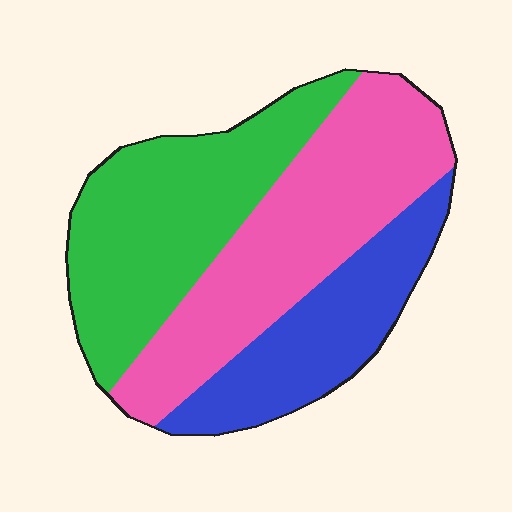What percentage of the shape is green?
Green covers around 35% of the shape.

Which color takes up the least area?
Blue, at roughly 25%.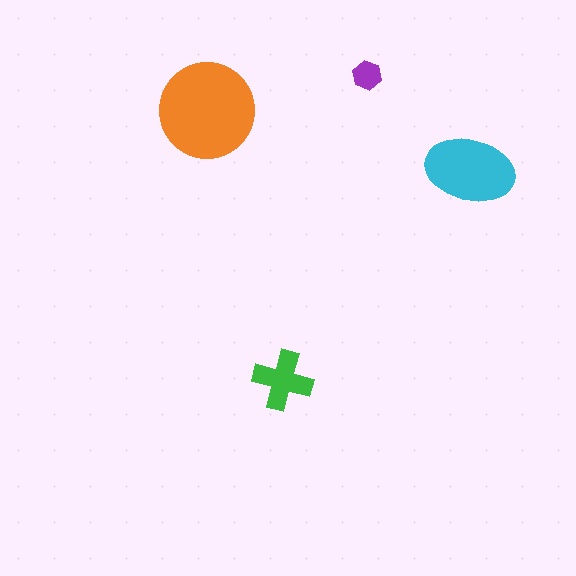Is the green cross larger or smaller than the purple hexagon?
Larger.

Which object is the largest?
The orange circle.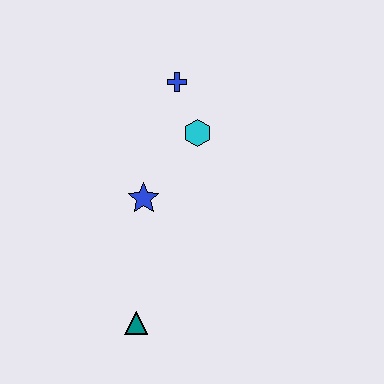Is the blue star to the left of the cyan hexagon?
Yes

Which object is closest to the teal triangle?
The blue star is closest to the teal triangle.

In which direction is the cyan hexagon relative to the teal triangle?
The cyan hexagon is above the teal triangle.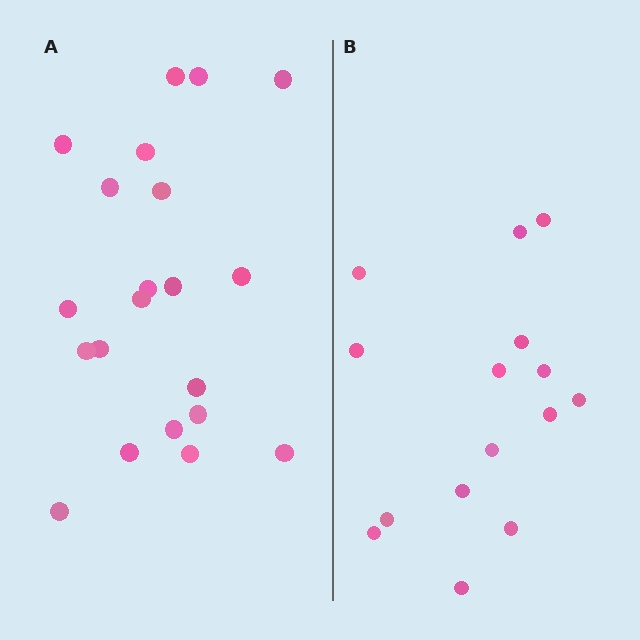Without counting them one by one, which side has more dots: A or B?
Region A (the left region) has more dots.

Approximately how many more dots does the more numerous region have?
Region A has about 6 more dots than region B.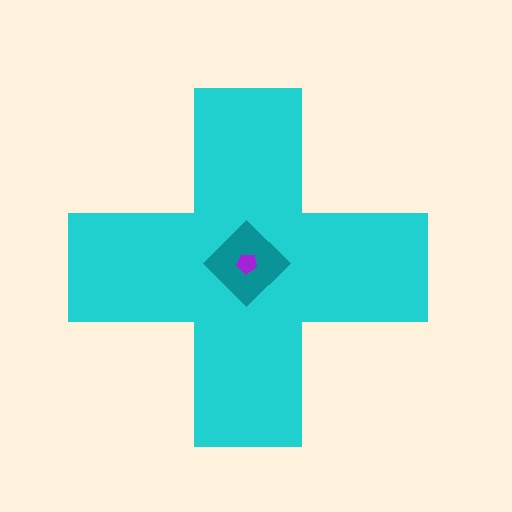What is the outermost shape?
The cyan cross.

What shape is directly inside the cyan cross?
The teal diamond.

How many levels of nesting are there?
3.